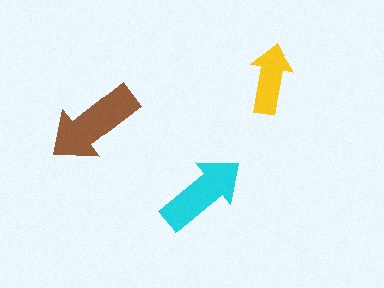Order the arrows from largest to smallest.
the brown one, the cyan one, the yellow one.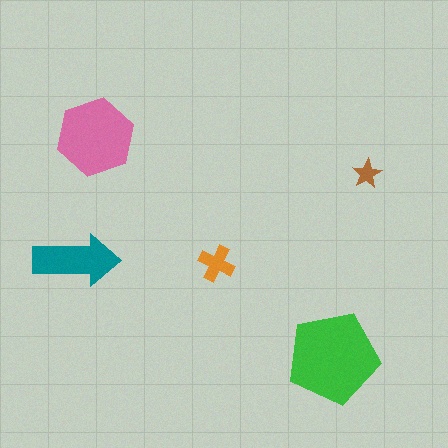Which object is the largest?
The green pentagon.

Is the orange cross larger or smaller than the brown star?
Larger.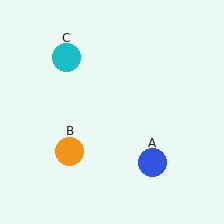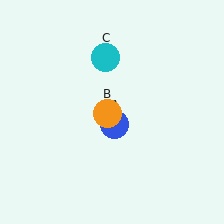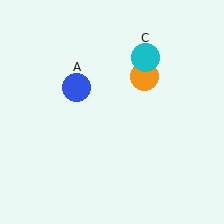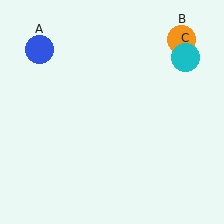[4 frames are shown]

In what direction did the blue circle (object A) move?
The blue circle (object A) moved up and to the left.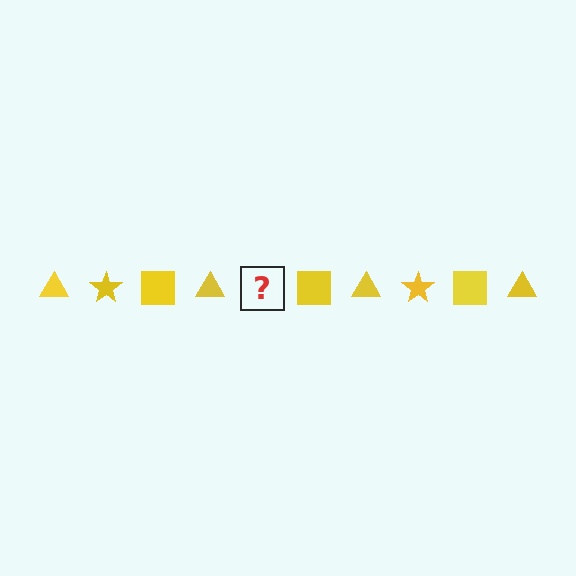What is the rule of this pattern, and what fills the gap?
The rule is that the pattern cycles through triangle, star, square shapes in yellow. The gap should be filled with a yellow star.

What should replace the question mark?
The question mark should be replaced with a yellow star.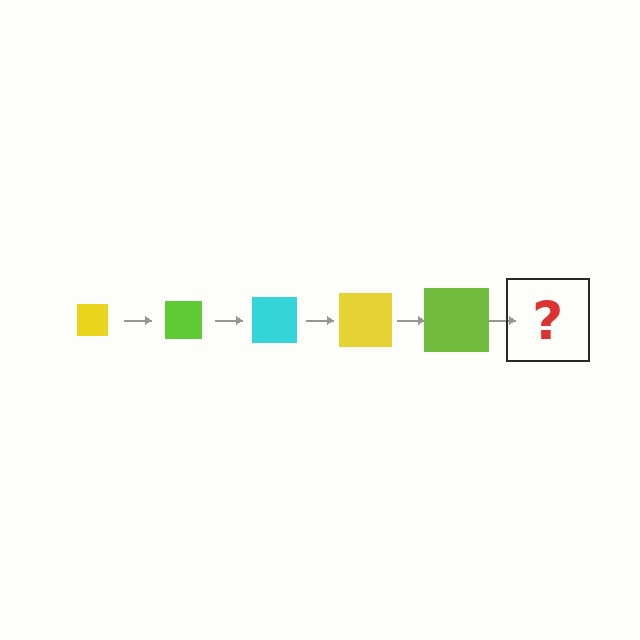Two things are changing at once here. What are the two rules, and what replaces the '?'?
The two rules are that the square grows larger each step and the color cycles through yellow, lime, and cyan. The '?' should be a cyan square, larger than the previous one.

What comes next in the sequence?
The next element should be a cyan square, larger than the previous one.